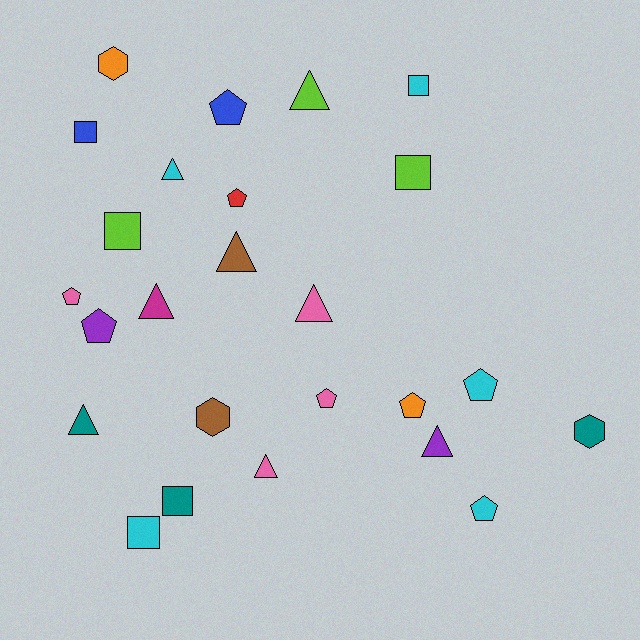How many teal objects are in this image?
There are 3 teal objects.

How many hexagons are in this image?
There are 3 hexagons.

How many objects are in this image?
There are 25 objects.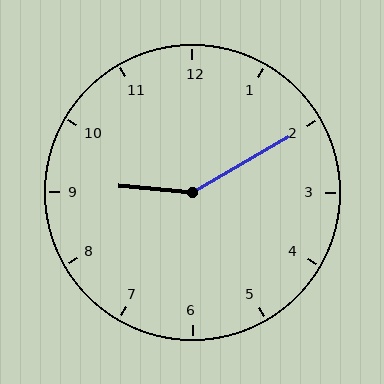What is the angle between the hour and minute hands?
Approximately 145 degrees.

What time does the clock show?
9:10.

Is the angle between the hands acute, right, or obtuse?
It is obtuse.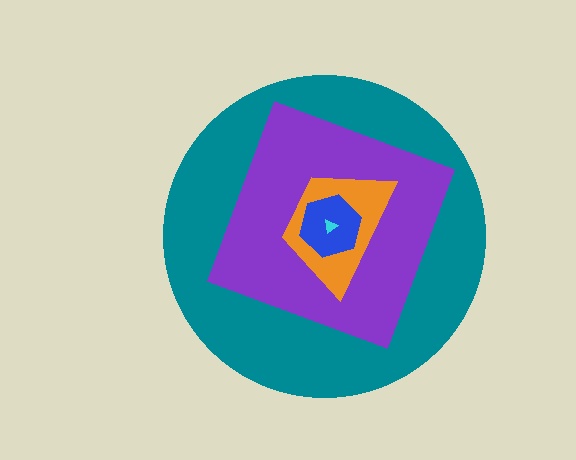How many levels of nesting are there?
5.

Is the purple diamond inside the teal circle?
Yes.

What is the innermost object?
The cyan triangle.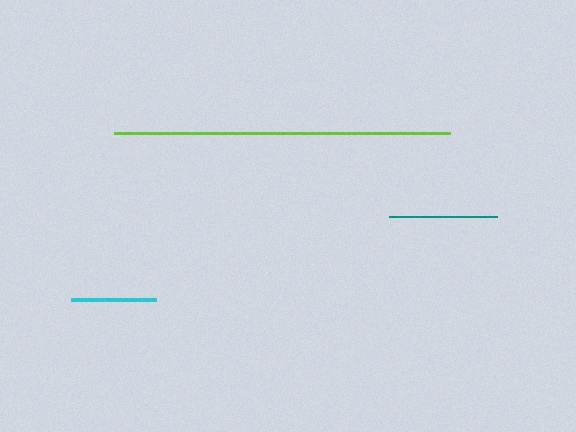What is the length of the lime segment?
The lime segment is approximately 337 pixels long.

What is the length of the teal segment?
The teal segment is approximately 108 pixels long.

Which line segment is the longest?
The lime line is the longest at approximately 337 pixels.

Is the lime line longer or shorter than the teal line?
The lime line is longer than the teal line.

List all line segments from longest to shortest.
From longest to shortest: lime, teal, cyan.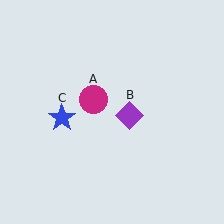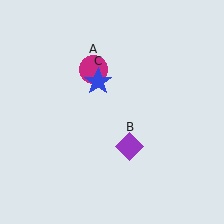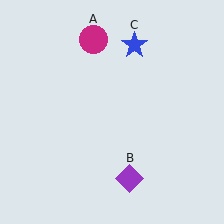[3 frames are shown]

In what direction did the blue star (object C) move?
The blue star (object C) moved up and to the right.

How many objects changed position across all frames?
3 objects changed position: magenta circle (object A), purple diamond (object B), blue star (object C).